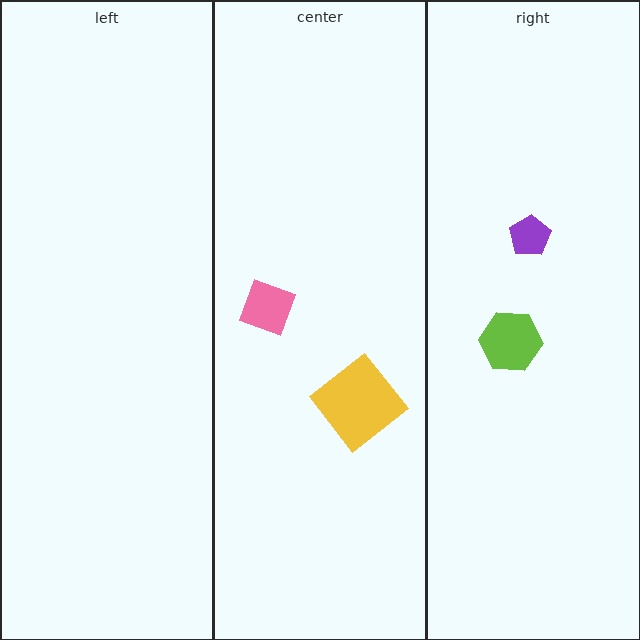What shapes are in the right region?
The purple pentagon, the lime hexagon.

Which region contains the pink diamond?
The center region.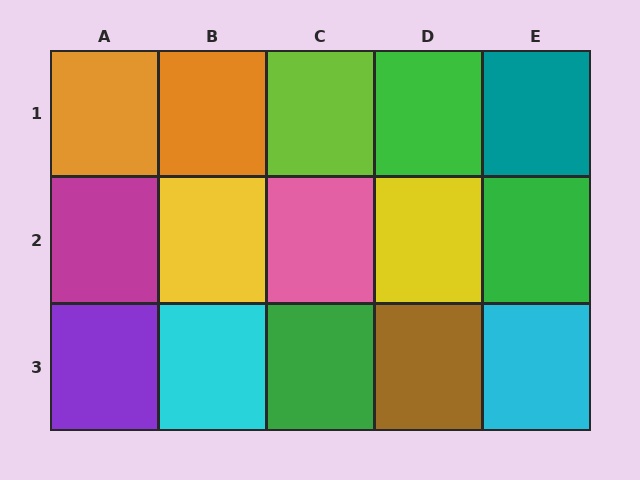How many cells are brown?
1 cell is brown.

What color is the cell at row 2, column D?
Yellow.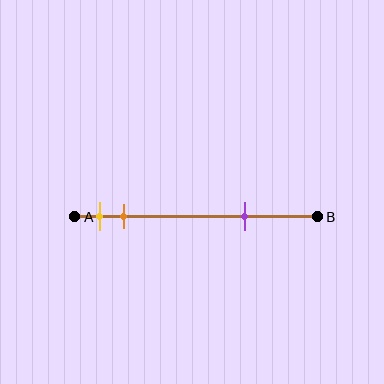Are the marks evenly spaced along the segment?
No, the marks are not evenly spaced.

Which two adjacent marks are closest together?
The yellow and orange marks are the closest adjacent pair.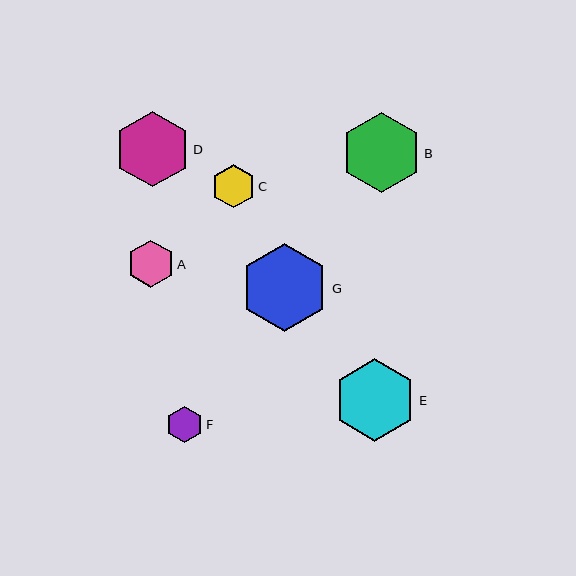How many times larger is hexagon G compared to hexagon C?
Hexagon G is approximately 2.0 times the size of hexagon C.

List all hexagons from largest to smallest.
From largest to smallest: G, E, B, D, A, C, F.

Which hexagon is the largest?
Hexagon G is the largest with a size of approximately 88 pixels.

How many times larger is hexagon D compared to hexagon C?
Hexagon D is approximately 1.7 times the size of hexagon C.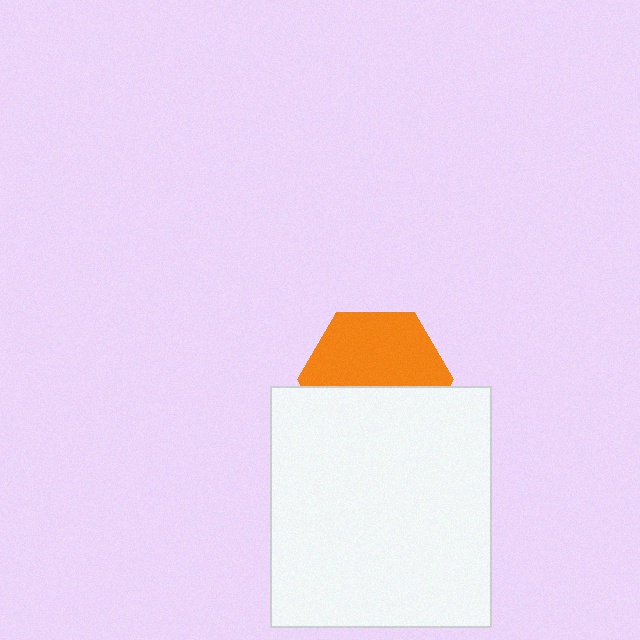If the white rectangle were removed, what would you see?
You would see the complete orange hexagon.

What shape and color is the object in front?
The object in front is a white rectangle.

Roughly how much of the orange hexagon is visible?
About half of it is visible (roughly 56%).